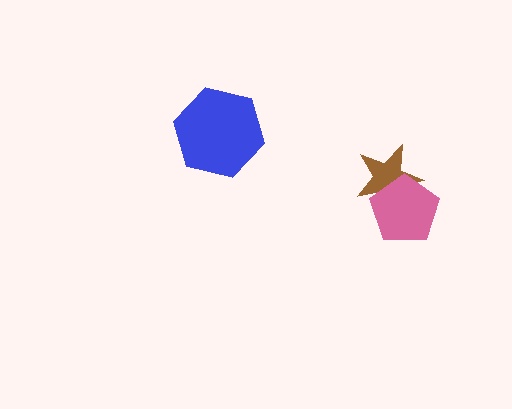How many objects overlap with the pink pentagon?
1 object overlaps with the pink pentagon.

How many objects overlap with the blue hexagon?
0 objects overlap with the blue hexagon.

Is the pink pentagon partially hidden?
No, no other shape covers it.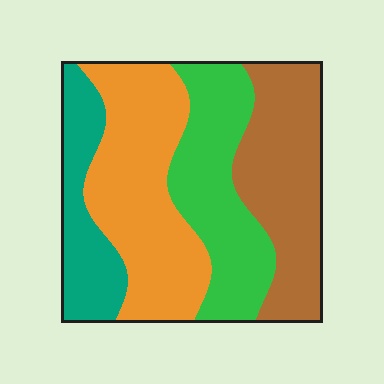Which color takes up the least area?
Teal, at roughly 15%.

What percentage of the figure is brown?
Brown takes up about one quarter (1/4) of the figure.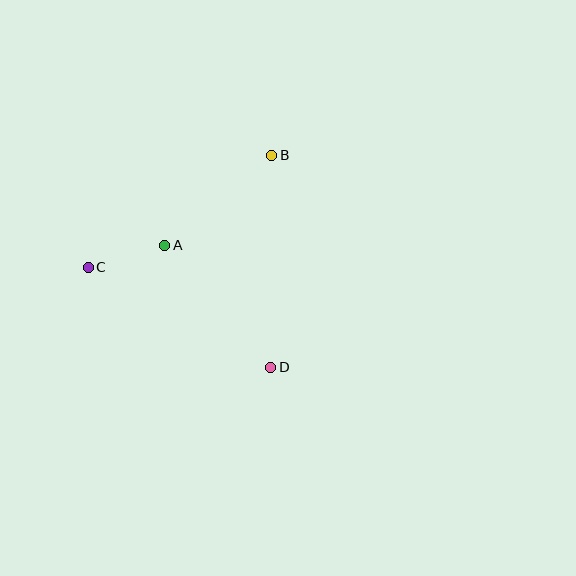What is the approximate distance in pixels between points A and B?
The distance between A and B is approximately 140 pixels.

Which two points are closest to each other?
Points A and C are closest to each other.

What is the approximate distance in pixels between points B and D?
The distance between B and D is approximately 212 pixels.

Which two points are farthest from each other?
Points B and C are farthest from each other.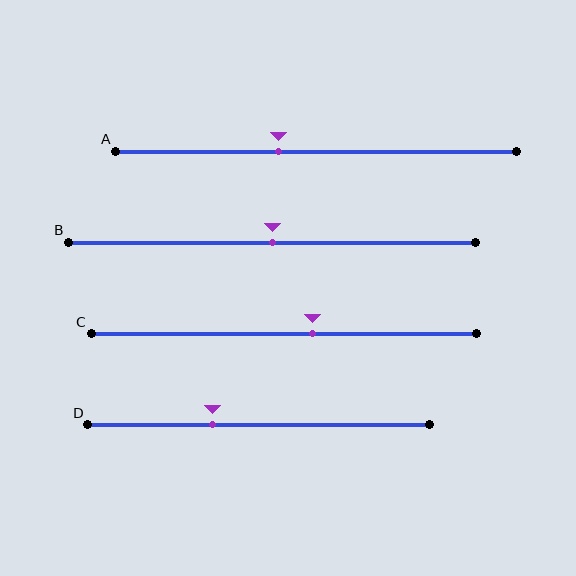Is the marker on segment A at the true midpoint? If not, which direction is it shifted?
No, the marker on segment A is shifted to the left by about 9% of the segment length.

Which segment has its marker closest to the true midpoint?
Segment B has its marker closest to the true midpoint.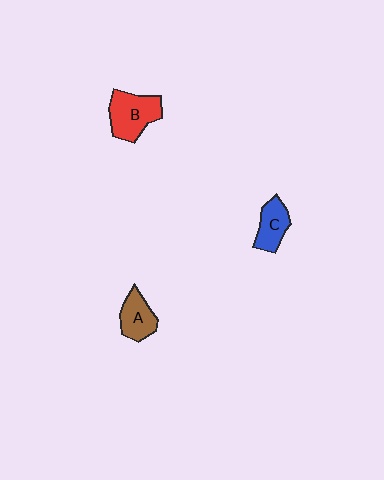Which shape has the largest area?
Shape B (red).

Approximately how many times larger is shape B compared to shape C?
Approximately 1.5 times.